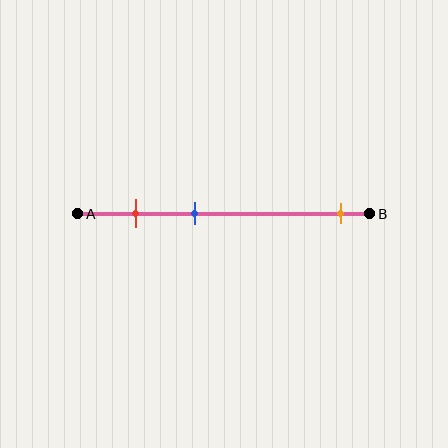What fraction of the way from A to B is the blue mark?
The blue mark is approximately 40% (0.4) of the way from A to B.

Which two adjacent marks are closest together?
The red and blue marks are the closest adjacent pair.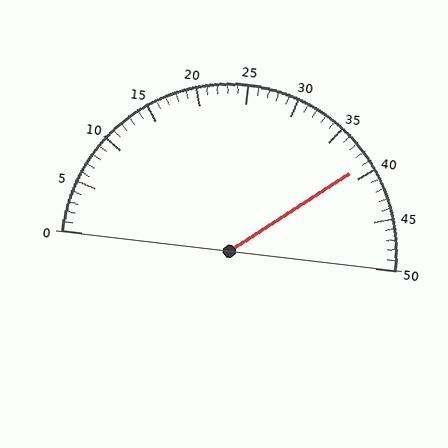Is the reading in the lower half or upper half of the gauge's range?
The reading is in the upper half of the range (0 to 50).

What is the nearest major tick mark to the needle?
The nearest major tick mark is 40.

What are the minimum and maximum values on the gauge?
The gauge ranges from 0 to 50.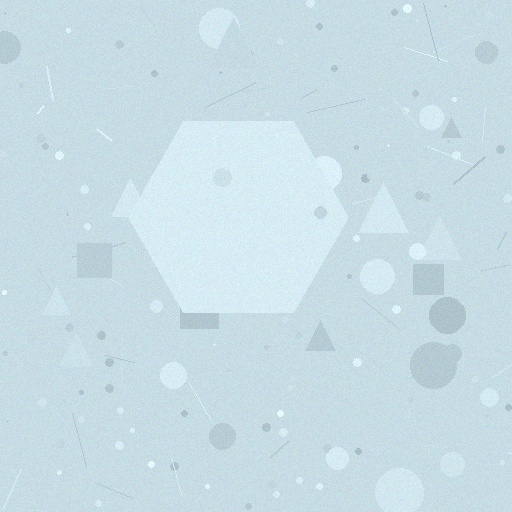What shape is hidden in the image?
A hexagon is hidden in the image.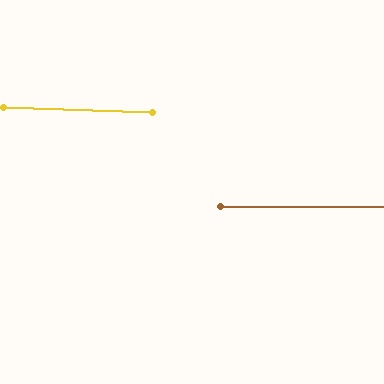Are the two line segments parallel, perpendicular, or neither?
Parallel — their directions differ by only 1.9°.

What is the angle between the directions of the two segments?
Approximately 2 degrees.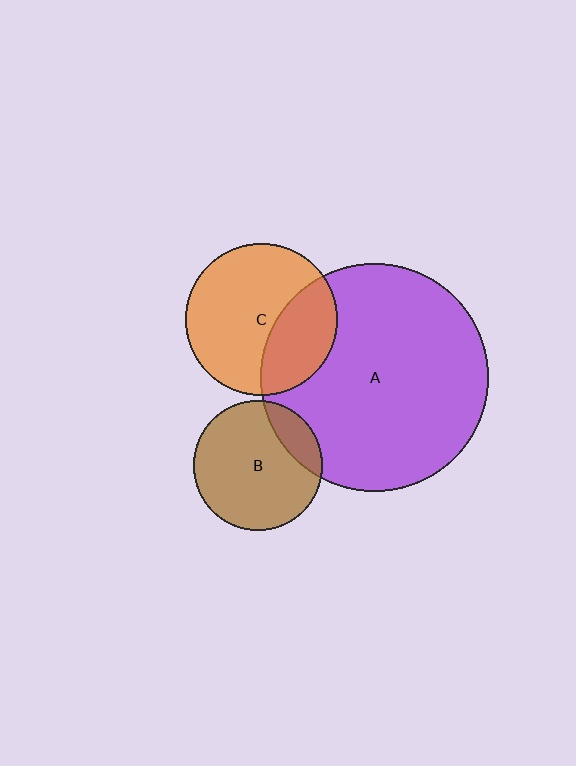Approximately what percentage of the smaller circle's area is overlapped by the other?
Approximately 15%.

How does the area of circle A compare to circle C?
Approximately 2.3 times.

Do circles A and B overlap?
Yes.